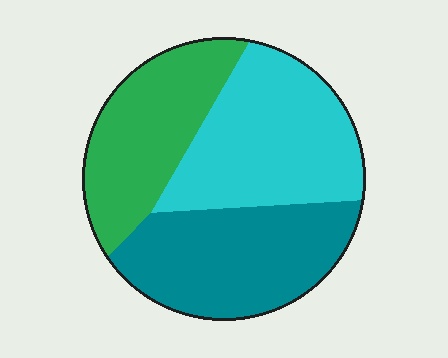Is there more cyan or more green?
Cyan.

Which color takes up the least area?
Green, at roughly 30%.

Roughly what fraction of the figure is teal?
Teal takes up about one third (1/3) of the figure.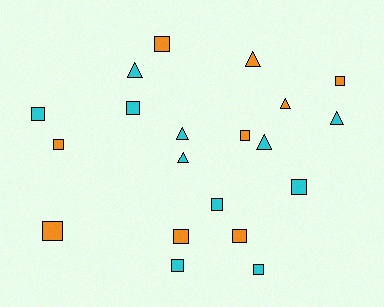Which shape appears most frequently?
Square, with 13 objects.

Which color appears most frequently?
Cyan, with 11 objects.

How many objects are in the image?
There are 20 objects.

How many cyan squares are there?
There are 6 cyan squares.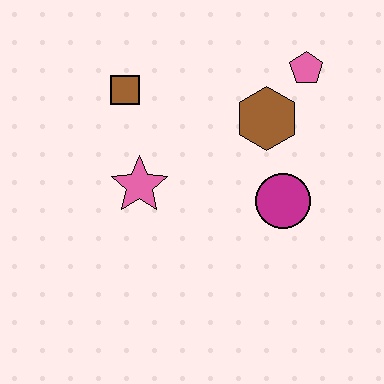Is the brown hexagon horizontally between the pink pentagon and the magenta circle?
No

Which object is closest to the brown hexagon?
The pink pentagon is closest to the brown hexagon.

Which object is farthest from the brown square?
The magenta circle is farthest from the brown square.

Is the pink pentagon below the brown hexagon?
No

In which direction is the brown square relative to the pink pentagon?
The brown square is to the left of the pink pentagon.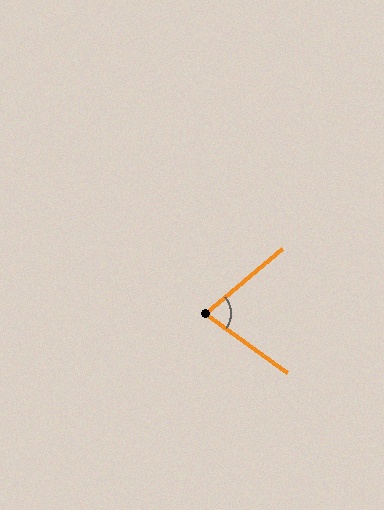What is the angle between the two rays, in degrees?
Approximately 76 degrees.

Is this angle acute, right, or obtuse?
It is acute.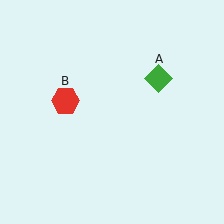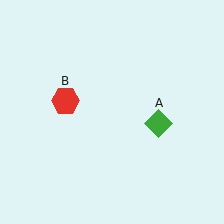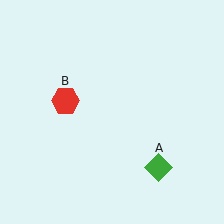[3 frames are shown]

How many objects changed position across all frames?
1 object changed position: green diamond (object A).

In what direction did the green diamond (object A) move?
The green diamond (object A) moved down.